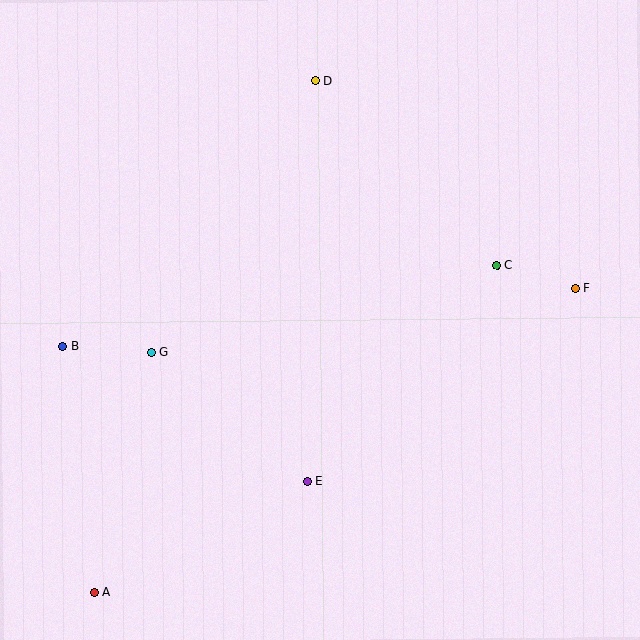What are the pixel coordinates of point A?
Point A is at (94, 592).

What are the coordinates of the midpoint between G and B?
The midpoint between G and B is at (107, 349).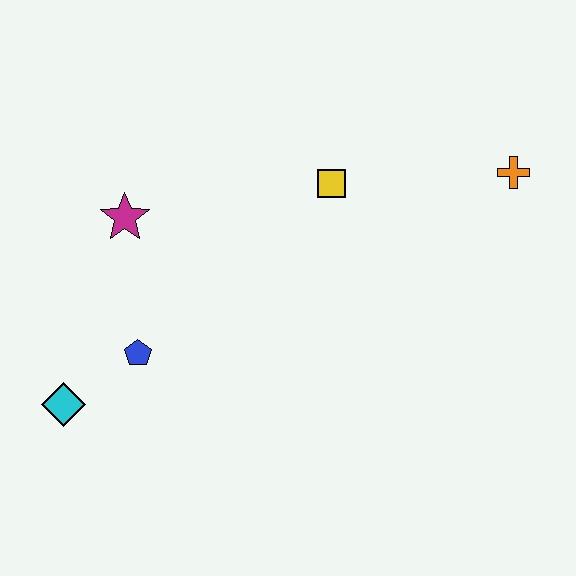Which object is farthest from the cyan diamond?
The orange cross is farthest from the cyan diamond.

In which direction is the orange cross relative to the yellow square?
The orange cross is to the right of the yellow square.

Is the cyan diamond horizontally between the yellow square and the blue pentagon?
No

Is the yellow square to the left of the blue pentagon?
No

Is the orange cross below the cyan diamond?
No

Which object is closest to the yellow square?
The orange cross is closest to the yellow square.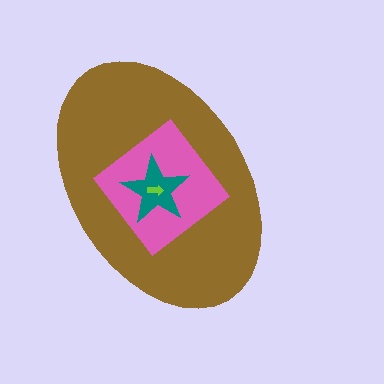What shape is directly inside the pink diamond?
The teal star.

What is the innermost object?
The lime arrow.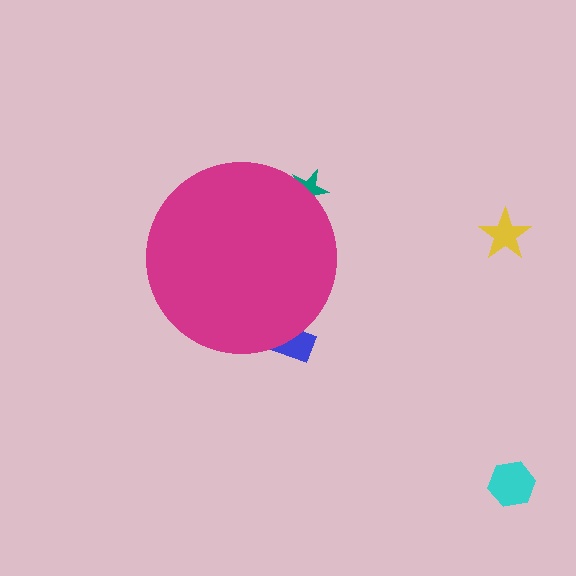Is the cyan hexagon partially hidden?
No, the cyan hexagon is fully visible.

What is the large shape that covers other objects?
A magenta circle.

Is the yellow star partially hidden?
No, the yellow star is fully visible.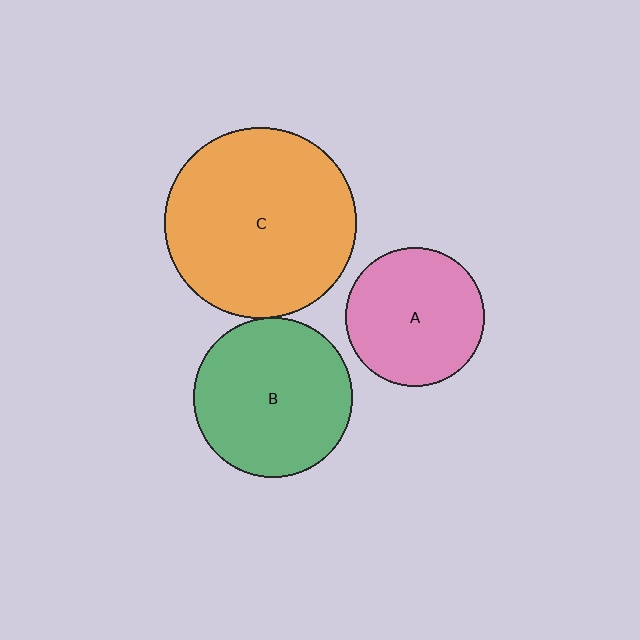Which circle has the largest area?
Circle C (orange).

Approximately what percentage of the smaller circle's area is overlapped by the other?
Approximately 5%.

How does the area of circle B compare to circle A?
Approximately 1.3 times.